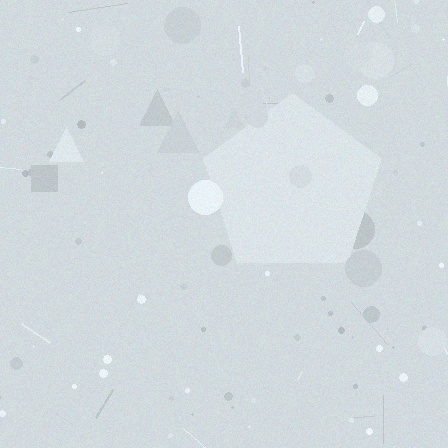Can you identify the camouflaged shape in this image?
The camouflaged shape is a pentagon.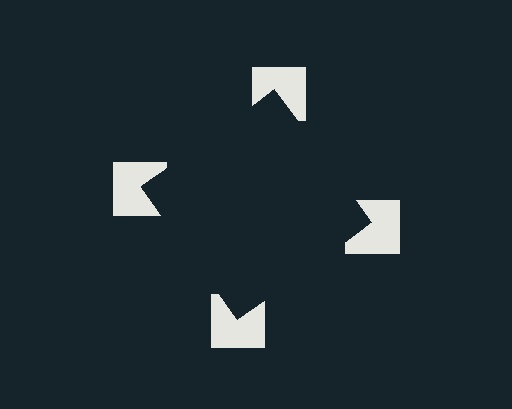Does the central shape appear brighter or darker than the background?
It typically appears slightly darker than the background, even though no actual brightness change is drawn.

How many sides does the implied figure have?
4 sides.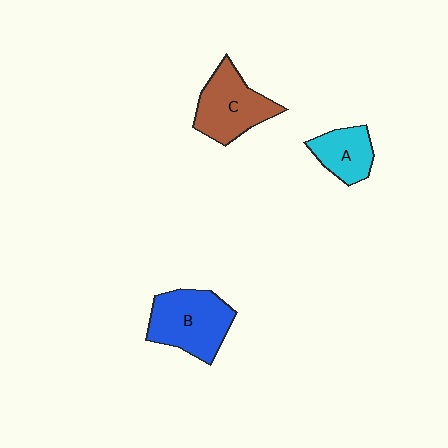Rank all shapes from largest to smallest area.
From largest to smallest: B (blue), C (brown), A (cyan).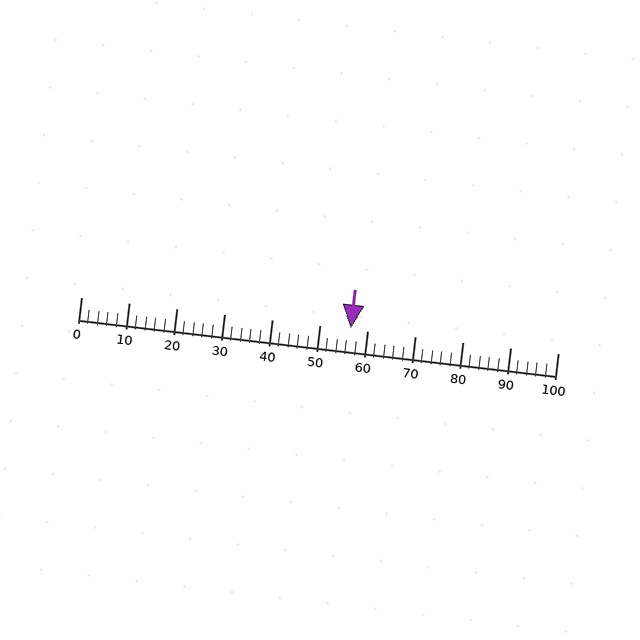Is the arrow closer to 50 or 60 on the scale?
The arrow is closer to 60.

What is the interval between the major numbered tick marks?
The major tick marks are spaced 10 units apart.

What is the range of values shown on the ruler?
The ruler shows values from 0 to 100.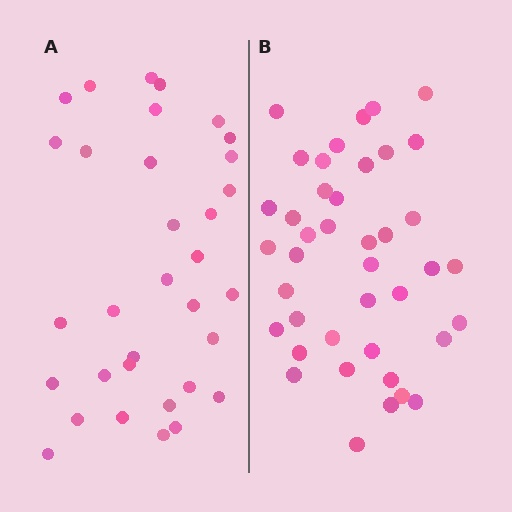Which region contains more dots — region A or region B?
Region B (the right region) has more dots.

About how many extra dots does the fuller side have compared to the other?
Region B has roughly 8 or so more dots than region A.